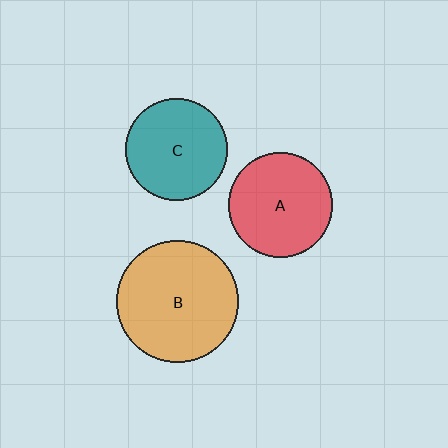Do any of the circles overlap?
No, none of the circles overlap.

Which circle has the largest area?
Circle B (orange).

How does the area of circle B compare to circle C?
Approximately 1.4 times.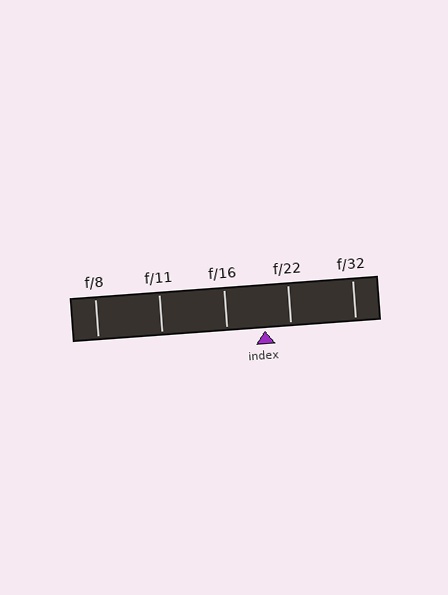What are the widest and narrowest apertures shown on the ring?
The widest aperture shown is f/8 and the narrowest is f/32.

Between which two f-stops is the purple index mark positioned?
The index mark is between f/16 and f/22.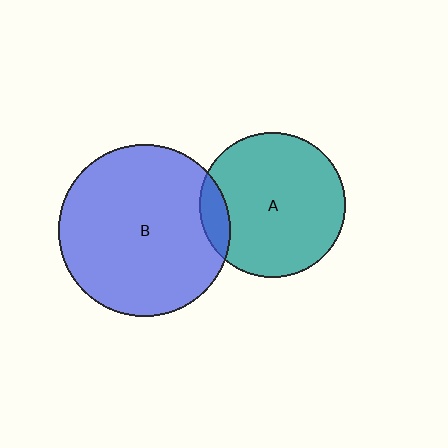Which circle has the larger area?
Circle B (blue).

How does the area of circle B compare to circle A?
Approximately 1.4 times.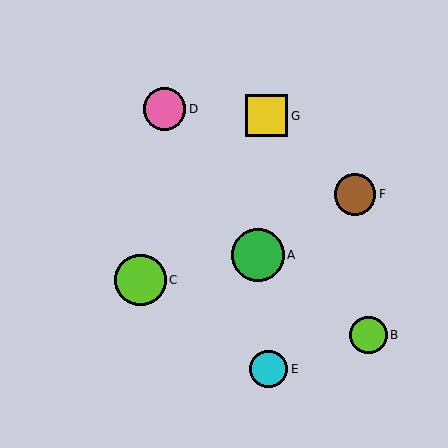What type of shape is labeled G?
Shape G is a yellow square.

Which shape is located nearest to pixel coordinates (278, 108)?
The yellow square (labeled G) at (267, 116) is nearest to that location.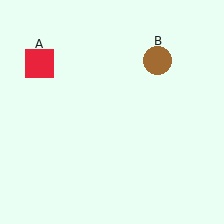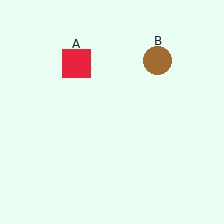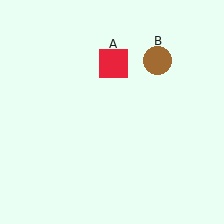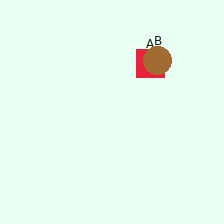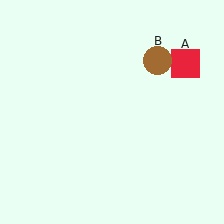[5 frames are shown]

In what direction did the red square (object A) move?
The red square (object A) moved right.